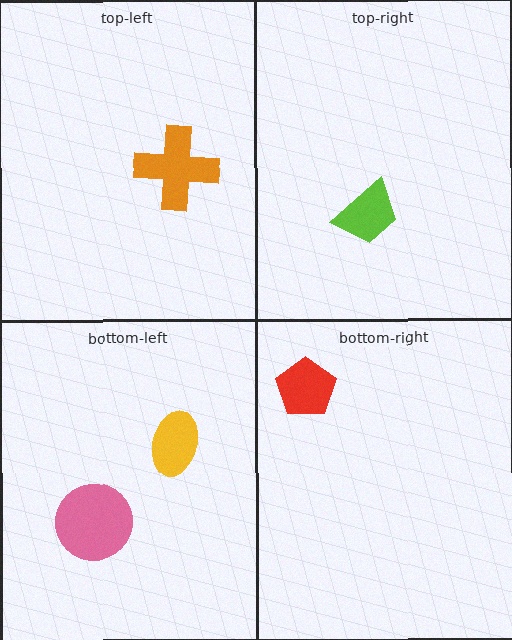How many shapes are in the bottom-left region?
2.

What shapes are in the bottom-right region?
The red pentagon.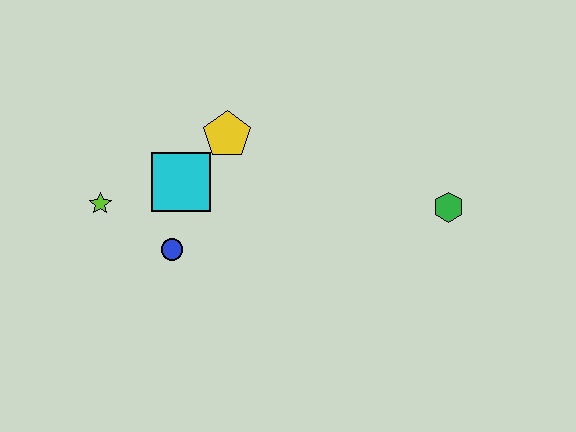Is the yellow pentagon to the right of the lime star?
Yes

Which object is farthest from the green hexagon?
The lime star is farthest from the green hexagon.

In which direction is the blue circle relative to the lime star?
The blue circle is to the right of the lime star.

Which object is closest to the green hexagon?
The yellow pentagon is closest to the green hexagon.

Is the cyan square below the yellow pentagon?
Yes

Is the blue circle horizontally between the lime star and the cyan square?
Yes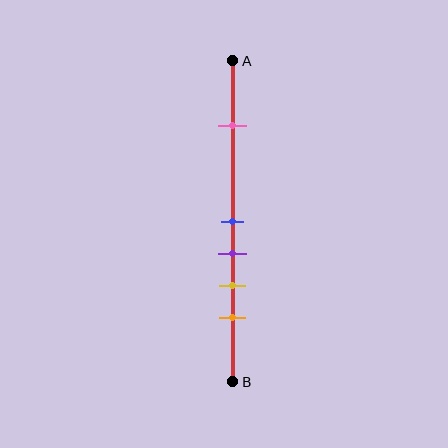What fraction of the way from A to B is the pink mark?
The pink mark is approximately 20% (0.2) of the way from A to B.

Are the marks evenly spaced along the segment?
No, the marks are not evenly spaced.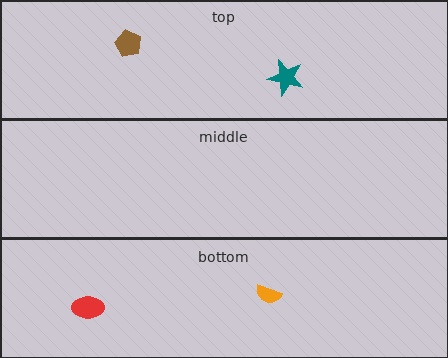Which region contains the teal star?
The top region.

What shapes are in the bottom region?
The red ellipse, the orange semicircle.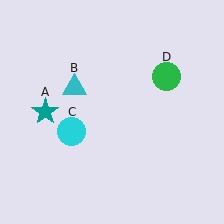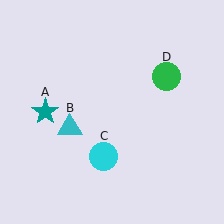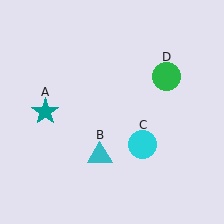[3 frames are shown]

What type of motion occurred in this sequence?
The cyan triangle (object B), cyan circle (object C) rotated counterclockwise around the center of the scene.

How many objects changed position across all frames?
2 objects changed position: cyan triangle (object B), cyan circle (object C).